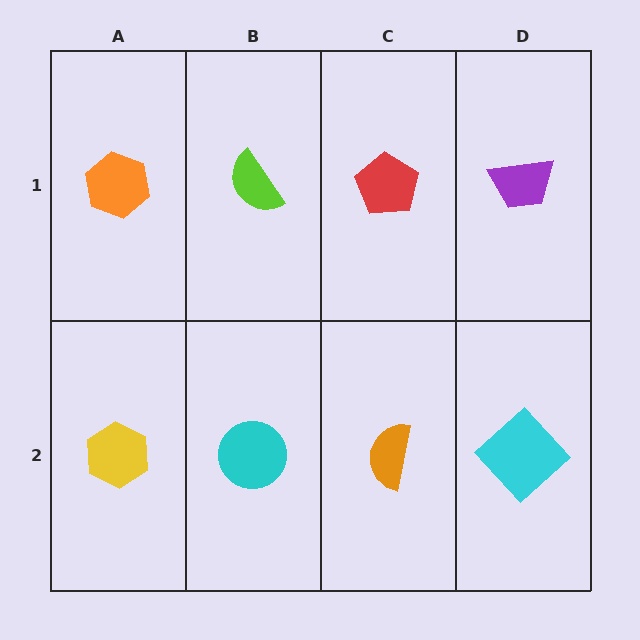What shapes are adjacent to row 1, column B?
A cyan circle (row 2, column B), an orange hexagon (row 1, column A), a red pentagon (row 1, column C).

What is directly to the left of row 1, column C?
A lime semicircle.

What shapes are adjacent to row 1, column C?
An orange semicircle (row 2, column C), a lime semicircle (row 1, column B), a purple trapezoid (row 1, column D).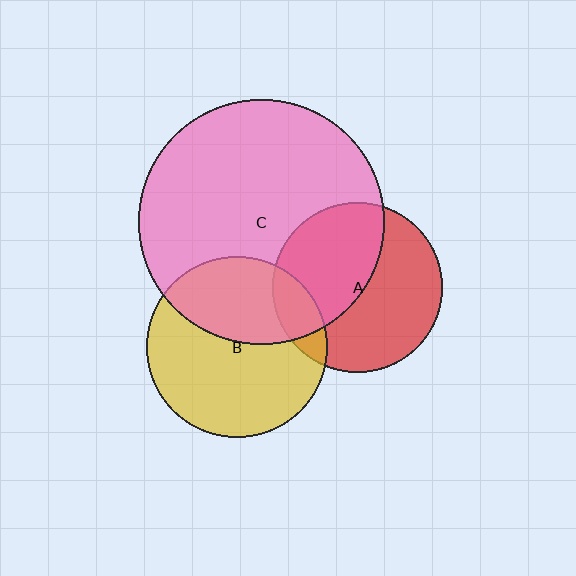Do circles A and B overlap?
Yes.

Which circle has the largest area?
Circle C (pink).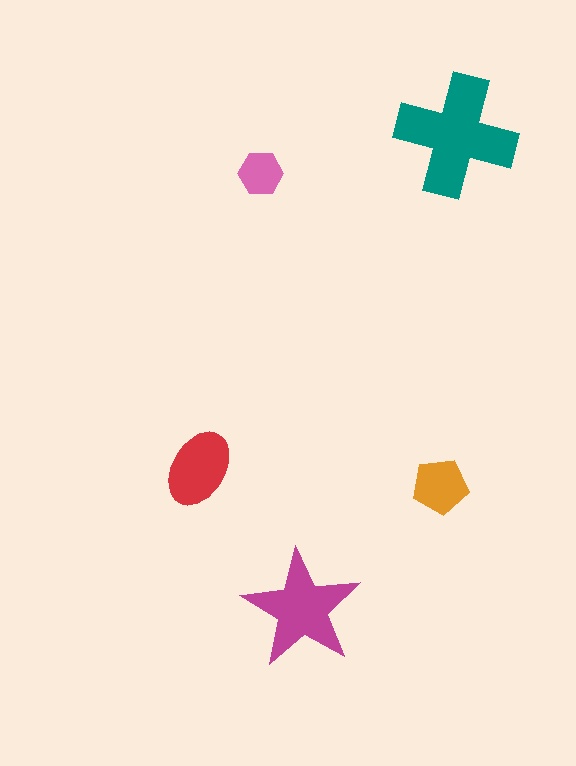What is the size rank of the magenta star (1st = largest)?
2nd.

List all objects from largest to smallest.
The teal cross, the magenta star, the red ellipse, the orange pentagon, the pink hexagon.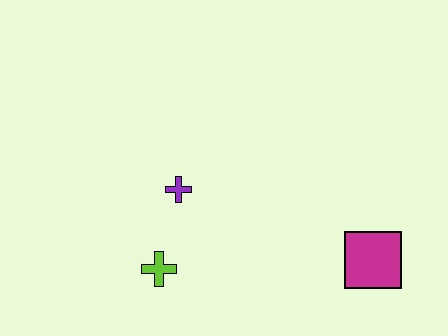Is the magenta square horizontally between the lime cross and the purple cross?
No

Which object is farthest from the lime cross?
The magenta square is farthest from the lime cross.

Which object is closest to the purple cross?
The lime cross is closest to the purple cross.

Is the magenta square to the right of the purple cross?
Yes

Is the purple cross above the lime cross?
Yes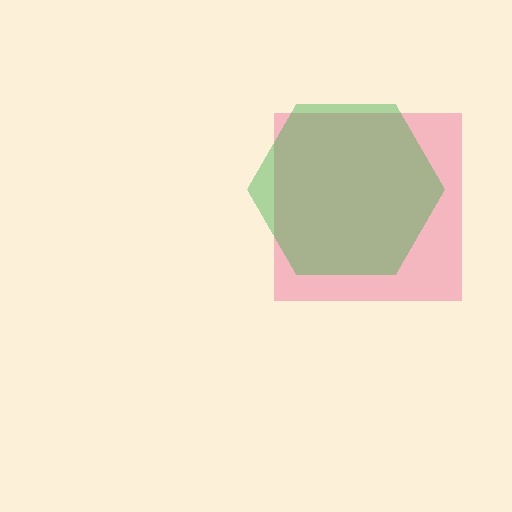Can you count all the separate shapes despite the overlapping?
Yes, there are 2 separate shapes.